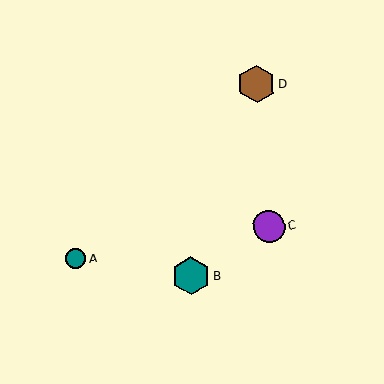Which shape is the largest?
The teal hexagon (labeled B) is the largest.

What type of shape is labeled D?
Shape D is a brown hexagon.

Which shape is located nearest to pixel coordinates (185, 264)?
The teal hexagon (labeled B) at (191, 276) is nearest to that location.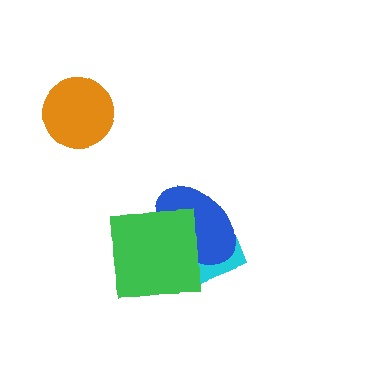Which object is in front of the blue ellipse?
The green square is in front of the blue ellipse.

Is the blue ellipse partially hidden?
Yes, it is partially covered by another shape.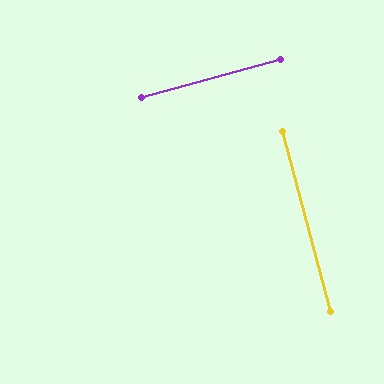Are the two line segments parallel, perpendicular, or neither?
Perpendicular — they meet at approximately 90°.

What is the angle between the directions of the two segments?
Approximately 90 degrees.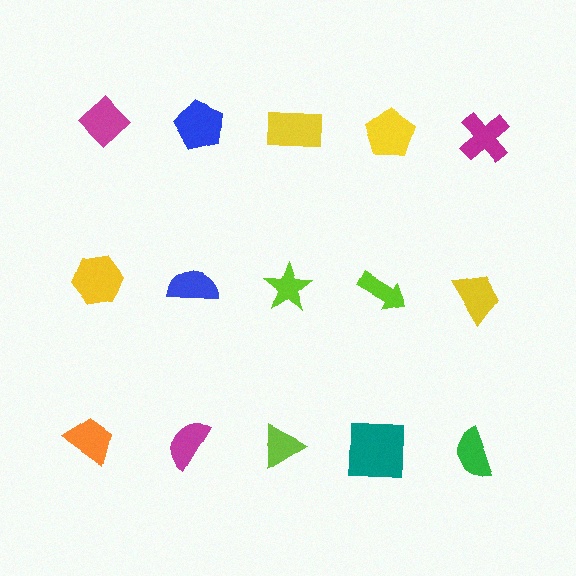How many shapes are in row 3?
5 shapes.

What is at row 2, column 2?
A blue semicircle.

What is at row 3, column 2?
A magenta semicircle.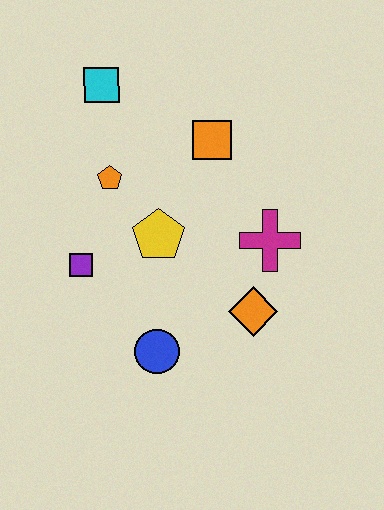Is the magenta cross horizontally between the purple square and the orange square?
No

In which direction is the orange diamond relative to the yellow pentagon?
The orange diamond is to the right of the yellow pentagon.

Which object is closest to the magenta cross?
The orange diamond is closest to the magenta cross.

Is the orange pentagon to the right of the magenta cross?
No